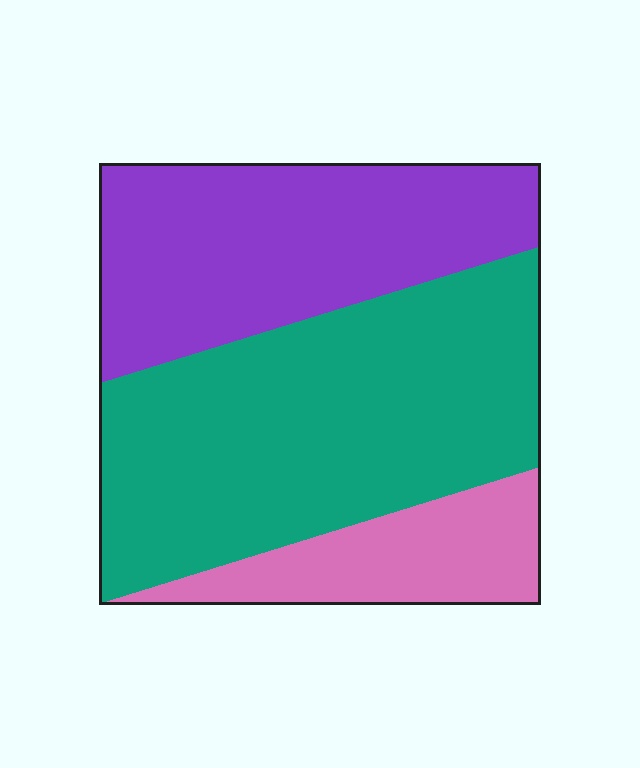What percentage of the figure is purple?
Purple takes up about one third (1/3) of the figure.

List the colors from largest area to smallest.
From largest to smallest: teal, purple, pink.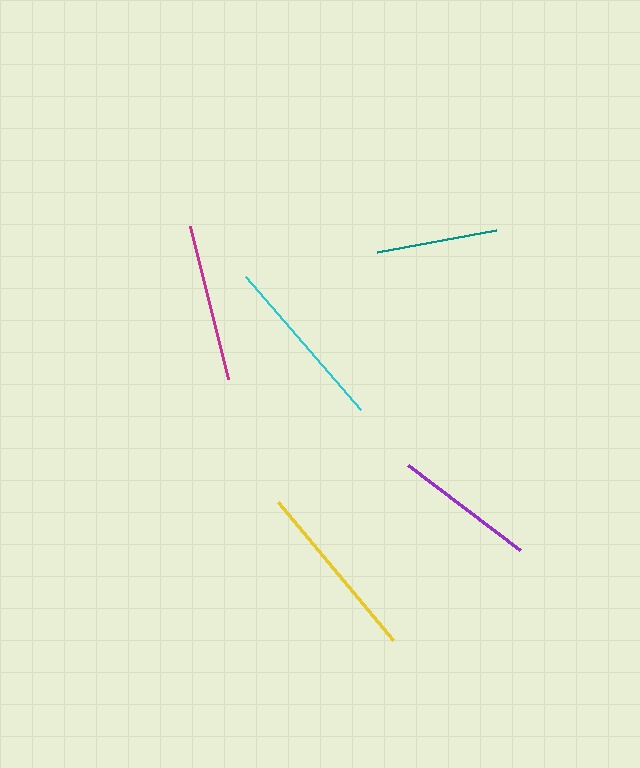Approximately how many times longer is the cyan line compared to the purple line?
The cyan line is approximately 1.3 times the length of the purple line.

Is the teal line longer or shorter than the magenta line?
The magenta line is longer than the teal line.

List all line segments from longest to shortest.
From longest to shortest: yellow, cyan, magenta, purple, teal.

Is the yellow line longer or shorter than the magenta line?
The yellow line is longer than the magenta line.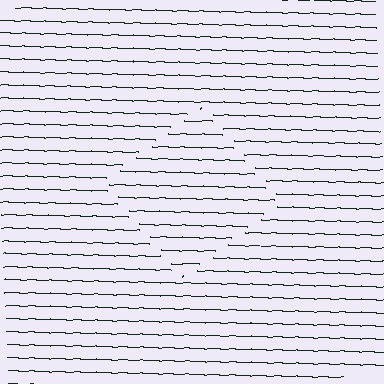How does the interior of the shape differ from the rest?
The interior of the shape contains the same grating, shifted by half a period — the contour is defined by the phase discontinuity where line-ends from the inner and outer gratings abut.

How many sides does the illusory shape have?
4 sides — the line-ends trace a square.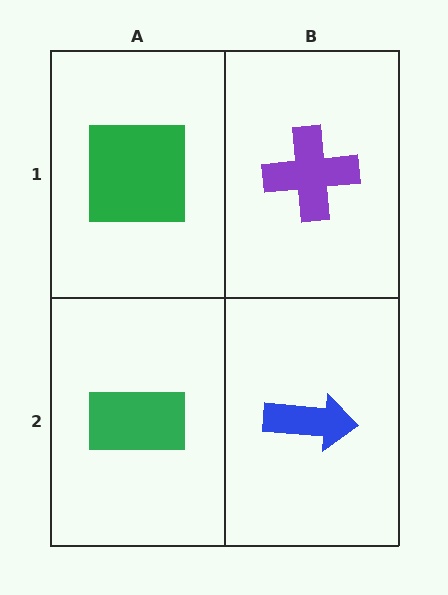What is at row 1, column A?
A green square.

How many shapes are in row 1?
2 shapes.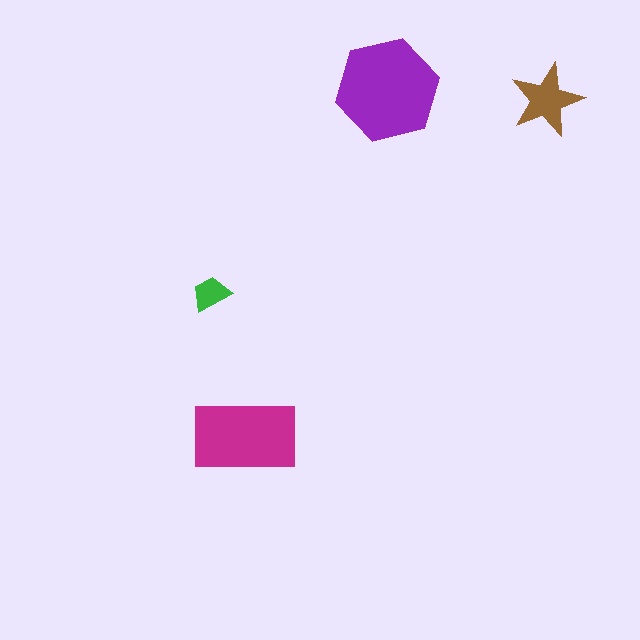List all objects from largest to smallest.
The purple hexagon, the magenta rectangle, the brown star, the green trapezoid.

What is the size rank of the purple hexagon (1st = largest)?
1st.